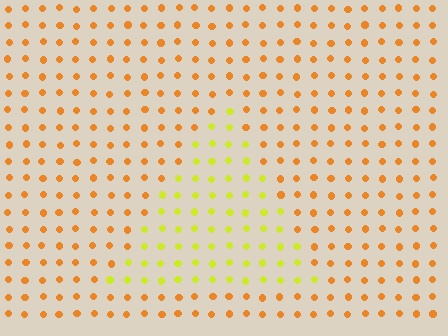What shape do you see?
I see a triangle.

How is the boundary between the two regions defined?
The boundary is defined purely by a slight shift in hue (about 40 degrees). Spacing, size, and orientation are identical on both sides.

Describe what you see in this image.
The image is filled with small orange elements in a uniform arrangement. A triangle-shaped region is visible where the elements are tinted to a slightly different hue, forming a subtle color boundary.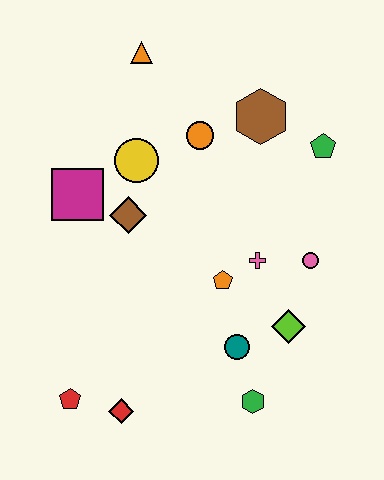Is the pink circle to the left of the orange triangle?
No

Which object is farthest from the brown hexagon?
The red pentagon is farthest from the brown hexagon.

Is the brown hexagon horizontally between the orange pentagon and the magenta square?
No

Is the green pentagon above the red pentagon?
Yes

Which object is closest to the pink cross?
The orange pentagon is closest to the pink cross.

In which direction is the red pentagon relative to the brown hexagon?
The red pentagon is below the brown hexagon.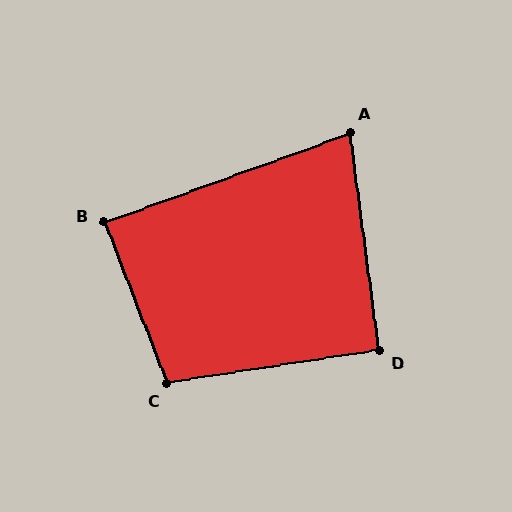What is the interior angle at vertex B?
Approximately 89 degrees (approximately right).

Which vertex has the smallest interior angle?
A, at approximately 78 degrees.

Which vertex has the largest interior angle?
C, at approximately 102 degrees.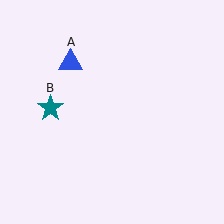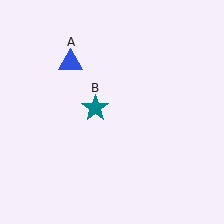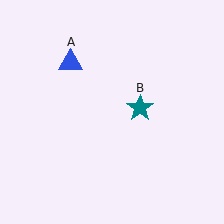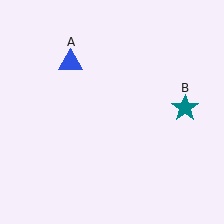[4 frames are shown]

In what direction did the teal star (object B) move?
The teal star (object B) moved right.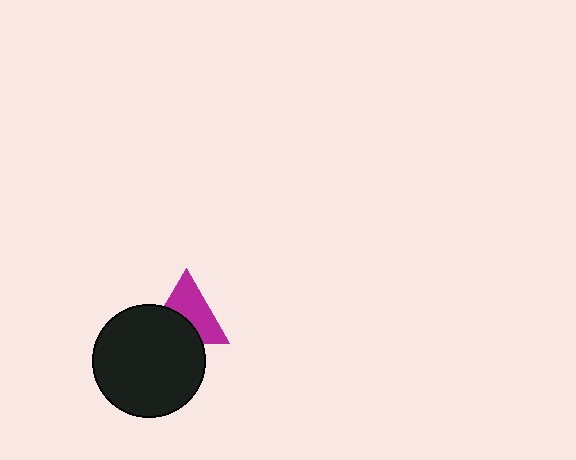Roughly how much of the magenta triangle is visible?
About half of it is visible (roughly 58%).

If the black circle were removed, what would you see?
You would see the complete magenta triangle.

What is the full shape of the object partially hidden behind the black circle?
The partially hidden object is a magenta triangle.